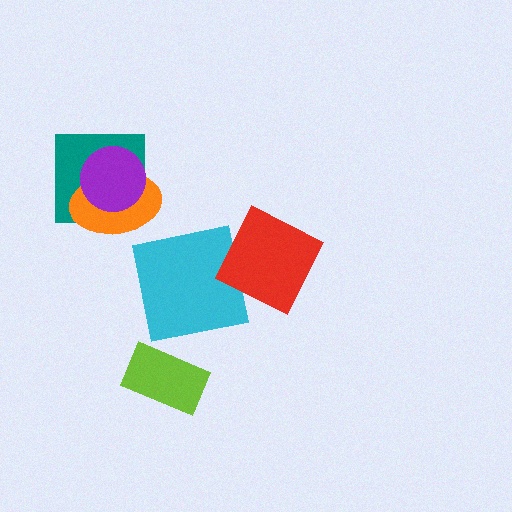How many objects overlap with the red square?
0 objects overlap with the red square.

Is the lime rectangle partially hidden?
No, no other shape covers it.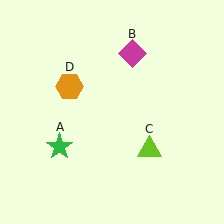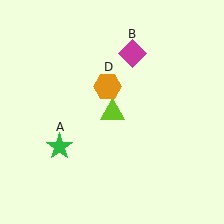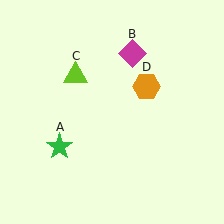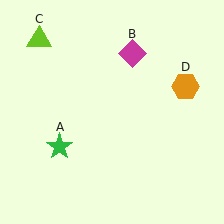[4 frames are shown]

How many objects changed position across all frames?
2 objects changed position: lime triangle (object C), orange hexagon (object D).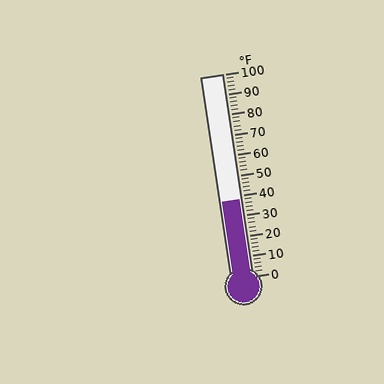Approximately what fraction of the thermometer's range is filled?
The thermometer is filled to approximately 40% of its range.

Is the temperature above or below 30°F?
The temperature is above 30°F.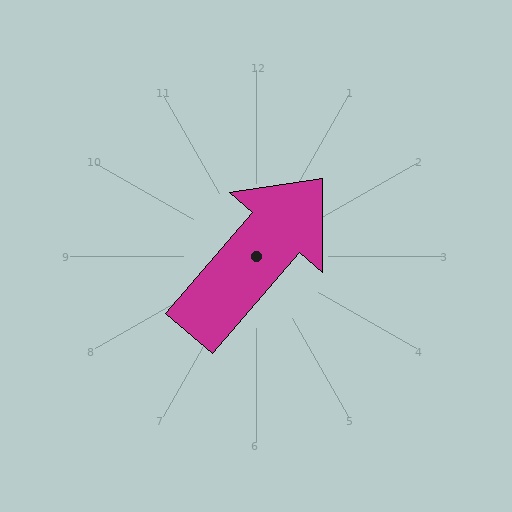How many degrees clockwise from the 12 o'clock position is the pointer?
Approximately 41 degrees.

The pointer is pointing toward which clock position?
Roughly 1 o'clock.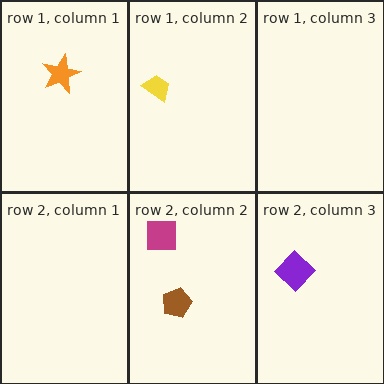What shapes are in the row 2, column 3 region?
The purple diamond.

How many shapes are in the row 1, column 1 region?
1.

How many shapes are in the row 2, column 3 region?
1.